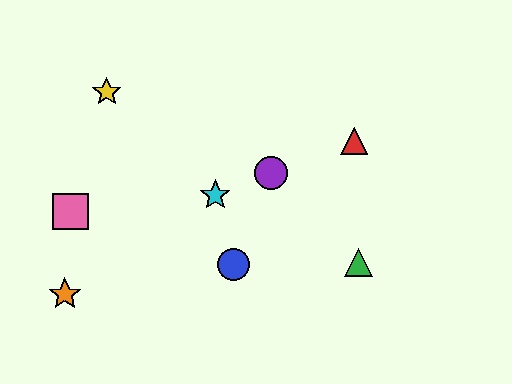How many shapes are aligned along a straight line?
3 shapes (the red triangle, the purple circle, the cyan star) are aligned along a straight line.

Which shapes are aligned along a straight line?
The red triangle, the purple circle, the cyan star are aligned along a straight line.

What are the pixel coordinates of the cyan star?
The cyan star is at (215, 195).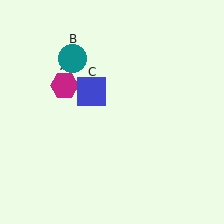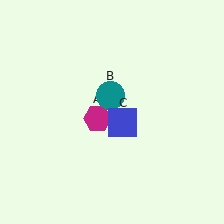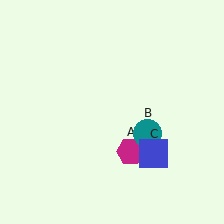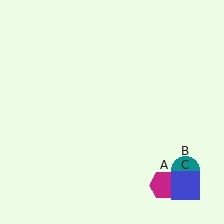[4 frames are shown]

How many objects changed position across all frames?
3 objects changed position: magenta hexagon (object A), teal circle (object B), blue square (object C).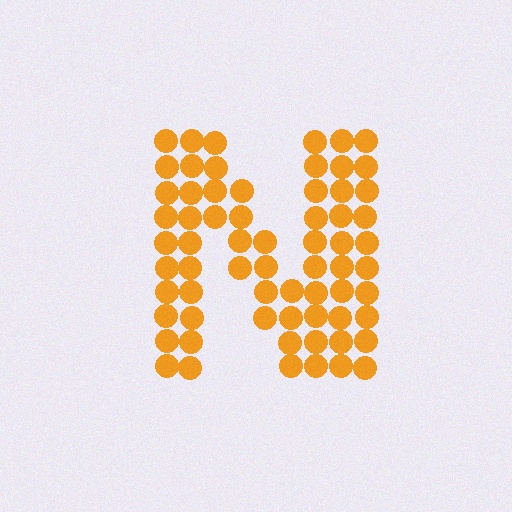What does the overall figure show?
The overall figure shows the letter N.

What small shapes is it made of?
It is made of small circles.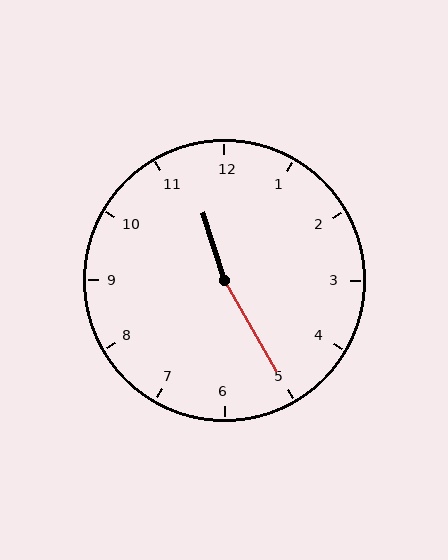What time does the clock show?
11:25.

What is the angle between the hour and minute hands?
Approximately 168 degrees.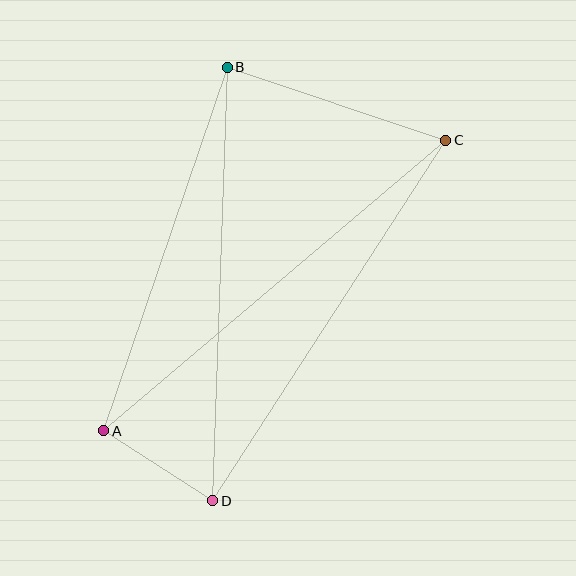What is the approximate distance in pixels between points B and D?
The distance between B and D is approximately 433 pixels.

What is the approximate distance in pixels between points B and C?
The distance between B and C is approximately 230 pixels.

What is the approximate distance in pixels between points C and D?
The distance between C and D is approximately 429 pixels.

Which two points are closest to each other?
Points A and D are closest to each other.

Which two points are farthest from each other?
Points A and C are farthest from each other.